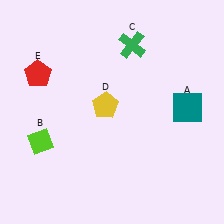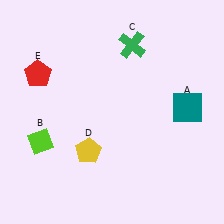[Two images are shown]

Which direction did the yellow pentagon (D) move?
The yellow pentagon (D) moved down.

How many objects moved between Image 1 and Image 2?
1 object moved between the two images.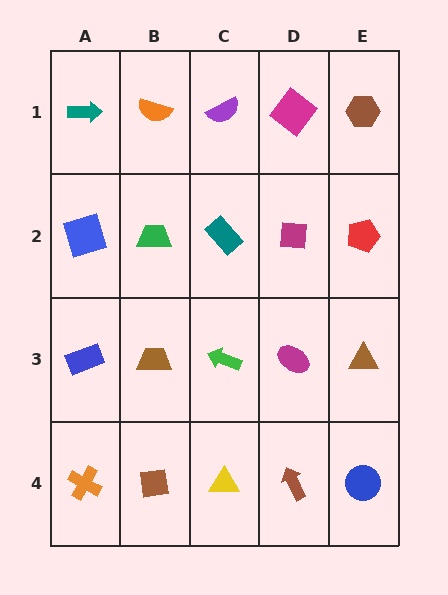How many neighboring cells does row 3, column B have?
4.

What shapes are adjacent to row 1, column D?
A magenta square (row 2, column D), a purple semicircle (row 1, column C), a brown hexagon (row 1, column E).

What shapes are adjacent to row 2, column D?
A magenta diamond (row 1, column D), a magenta ellipse (row 3, column D), a teal rectangle (row 2, column C), a red pentagon (row 2, column E).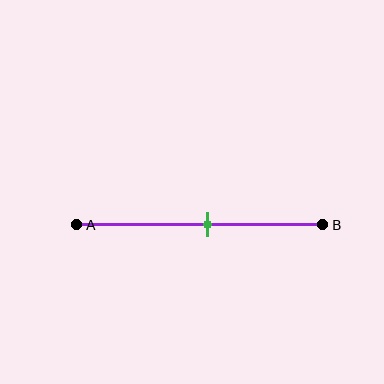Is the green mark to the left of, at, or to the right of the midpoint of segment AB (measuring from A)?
The green mark is approximately at the midpoint of segment AB.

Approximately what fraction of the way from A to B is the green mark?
The green mark is approximately 55% of the way from A to B.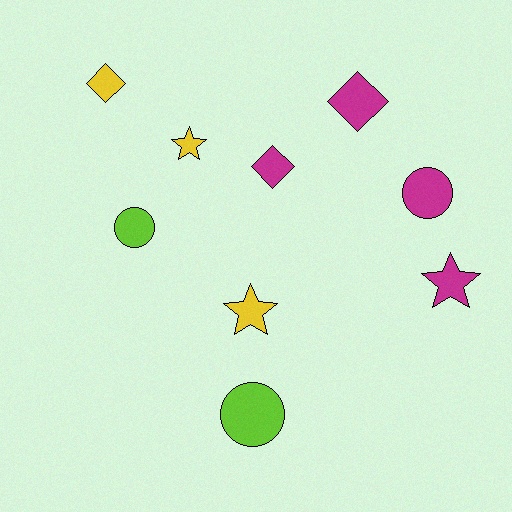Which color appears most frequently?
Magenta, with 4 objects.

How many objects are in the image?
There are 9 objects.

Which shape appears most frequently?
Circle, with 3 objects.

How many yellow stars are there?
There are 2 yellow stars.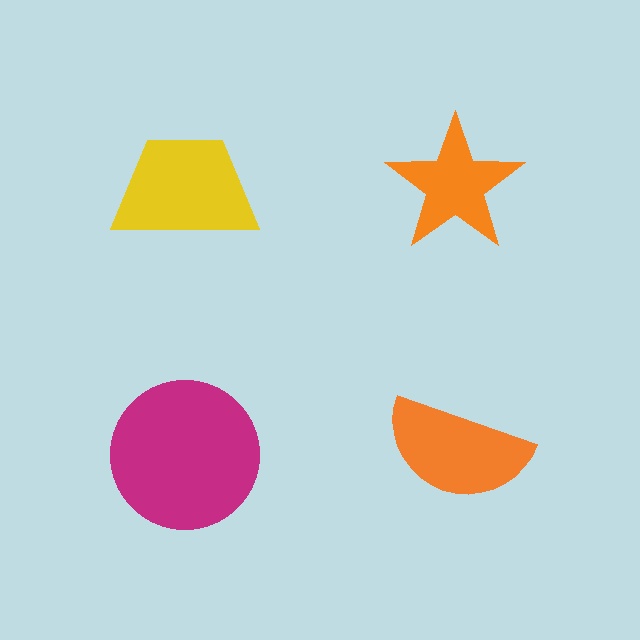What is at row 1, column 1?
A yellow trapezoid.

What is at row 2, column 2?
An orange semicircle.